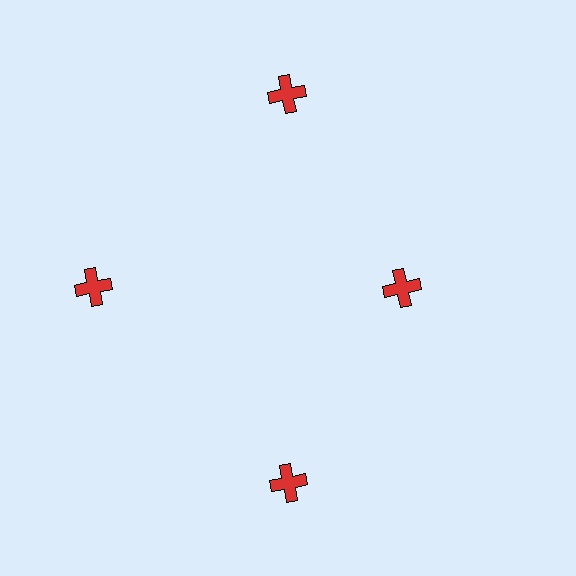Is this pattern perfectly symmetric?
No. The 4 red crosses are arranged in a ring, but one element near the 3 o'clock position is pulled inward toward the center, breaking the 4-fold rotational symmetry.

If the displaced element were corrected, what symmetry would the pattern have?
It would have 4-fold rotational symmetry — the pattern would map onto itself every 90 degrees.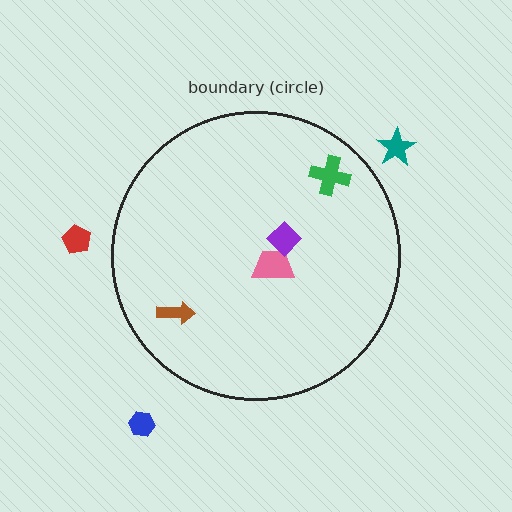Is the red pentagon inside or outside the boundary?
Outside.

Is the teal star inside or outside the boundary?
Outside.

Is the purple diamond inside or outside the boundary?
Inside.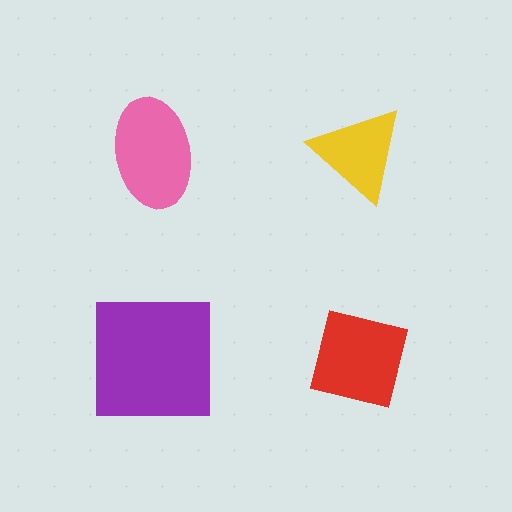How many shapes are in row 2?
2 shapes.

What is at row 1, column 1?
A pink ellipse.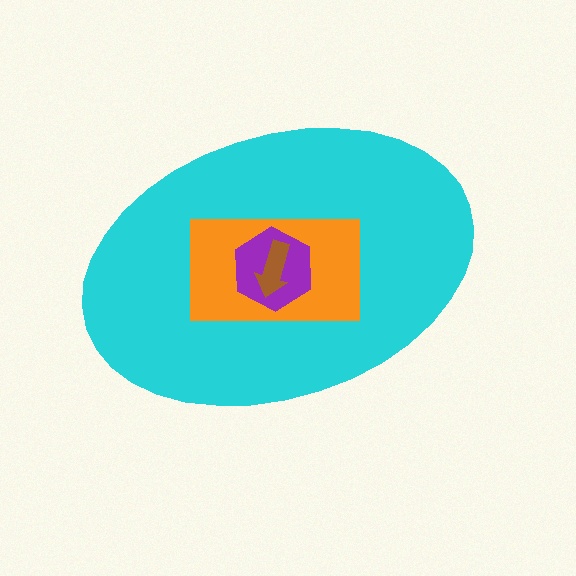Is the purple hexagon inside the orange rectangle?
Yes.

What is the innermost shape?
The brown arrow.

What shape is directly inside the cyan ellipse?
The orange rectangle.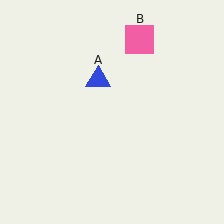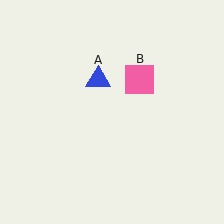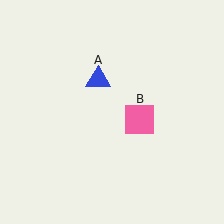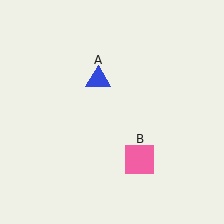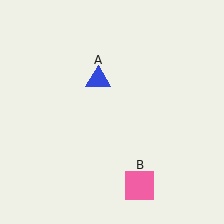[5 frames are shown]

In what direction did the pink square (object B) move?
The pink square (object B) moved down.